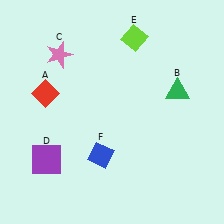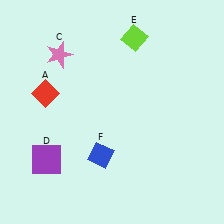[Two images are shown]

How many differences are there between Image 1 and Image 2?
There is 1 difference between the two images.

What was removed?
The green triangle (B) was removed in Image 2.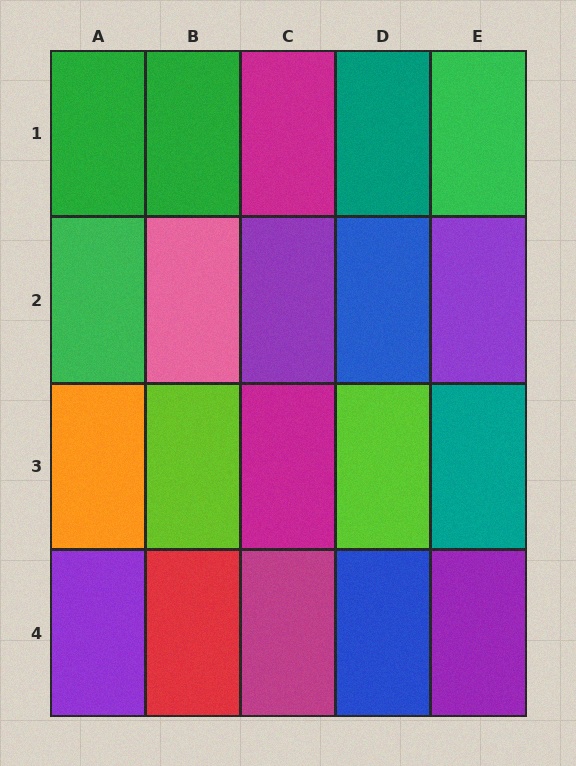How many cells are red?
1 cell is red.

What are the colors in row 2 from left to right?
Green, pink, purple, blue, purple.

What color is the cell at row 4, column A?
Purple.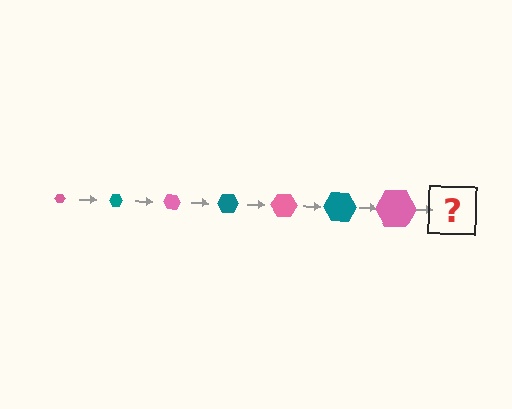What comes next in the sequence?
The next element should be a teal hexagon, larger than the previous one.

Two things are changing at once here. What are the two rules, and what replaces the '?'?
The two rules are that the hexagon grows larger each step and the color cycles through pink and teal. The '?' should be a teal hexagon, larger than the previous one.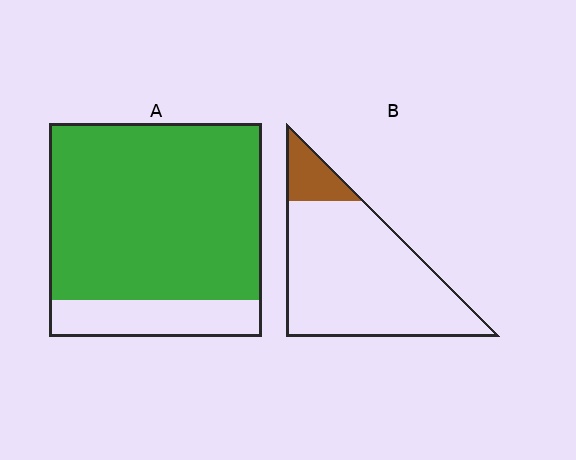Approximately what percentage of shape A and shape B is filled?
A is approximately 85% and B is approximately 15%.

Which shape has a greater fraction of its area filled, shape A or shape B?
Shape A.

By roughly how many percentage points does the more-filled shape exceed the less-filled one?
By roughly 70 percentage points (A over B).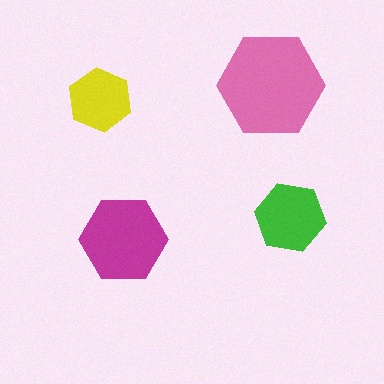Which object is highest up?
The pink hexagon is topmost.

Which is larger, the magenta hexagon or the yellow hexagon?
The magenta one.